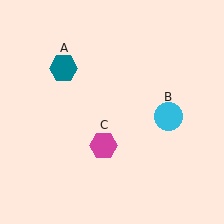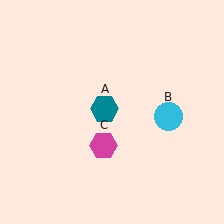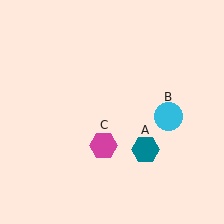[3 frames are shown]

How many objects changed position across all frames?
1 object changed position: teal hexagon (object A).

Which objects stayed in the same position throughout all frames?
Cyan circle (object B) and magenta hexagon (object C) remained stationary.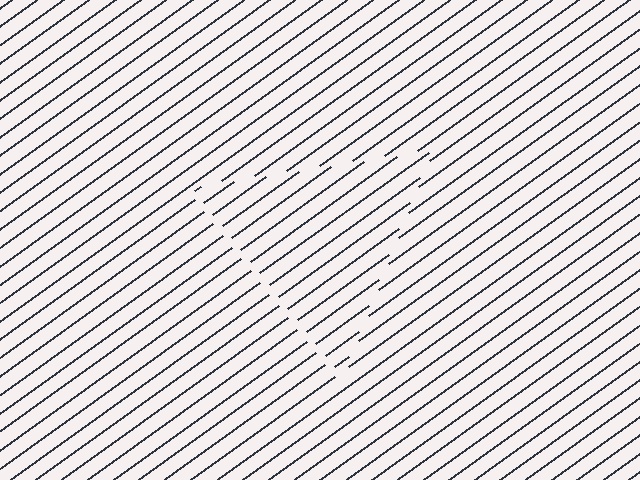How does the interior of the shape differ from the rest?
The interior of the shape contains the same grating, shifted by half a period — the contour is defined by the phase discontinuity where line-ends from the inner and outer gratings abut.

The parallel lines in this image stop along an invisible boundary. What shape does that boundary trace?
An illusory triangle. The interior of the shape contains the same grating, shifted by half a period — the contour is defined by the phase discontinuity where line-ends from the inner and outer gratings abut.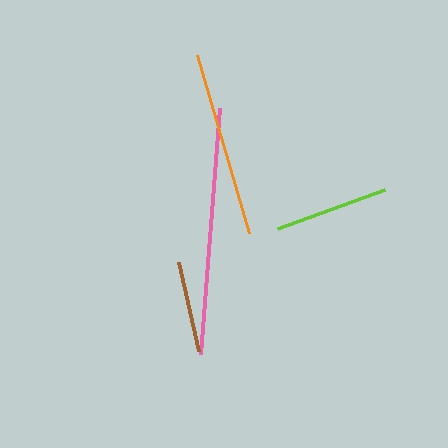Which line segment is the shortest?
The brown line is the shortest at approximately 91 pixels.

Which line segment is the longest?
The pink line is the longest at approximately 247 pixels.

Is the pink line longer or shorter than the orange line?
The pink line is longer than the orange line.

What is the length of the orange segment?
The orange segment is approximately 186 pixels long.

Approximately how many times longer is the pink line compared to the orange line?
The pink line is approximately 1.3 times the length of the orange line.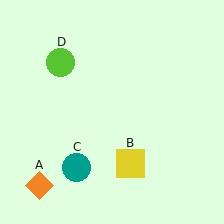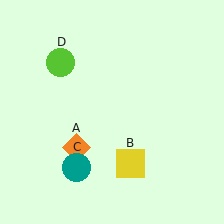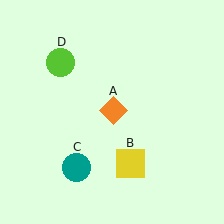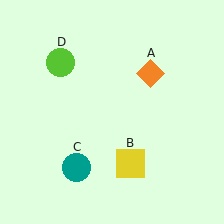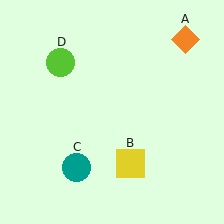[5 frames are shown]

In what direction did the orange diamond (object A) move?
The orange diamond (object A) moved up and to the right.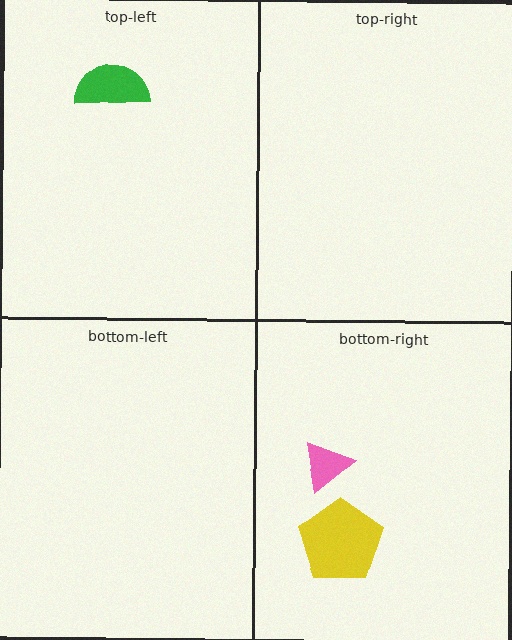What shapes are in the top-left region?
The green semicircle.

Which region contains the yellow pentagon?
The bottom-right region.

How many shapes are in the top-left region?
1.